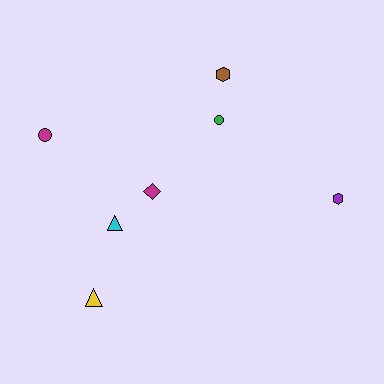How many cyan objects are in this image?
There is 1 cyan object.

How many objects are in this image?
There are 7 objects.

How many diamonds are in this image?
There is 1 diamond.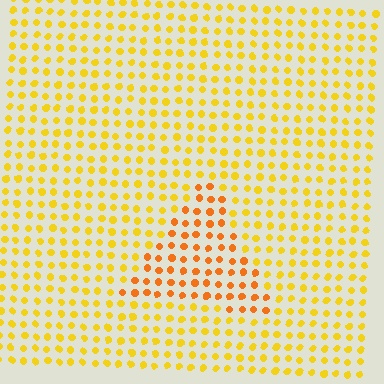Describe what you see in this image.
The image is filled with small yellow elements in a uniform arrangement. A triangle-shaped region is visible where the elements are tinted to a slightly different hue, forming a subtle color boundary.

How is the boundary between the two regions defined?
The boundary is defined purely by a slight shift in hue (about 27 degrees). Spacing, size, and orientation are identical on both sides.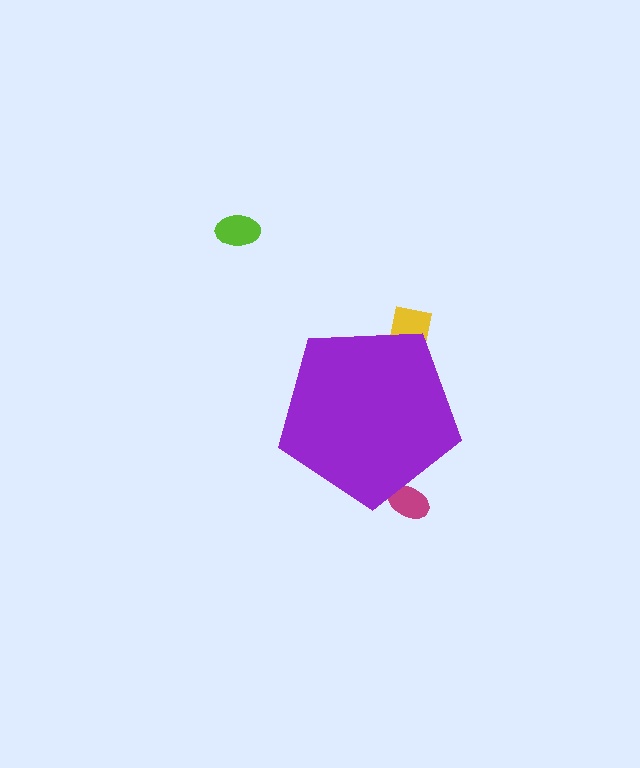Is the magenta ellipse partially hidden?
Yes, the magenta ellipse is partially hidden behind the purple pentagon.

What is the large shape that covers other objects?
A purple pentagon.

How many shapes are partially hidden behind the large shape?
2 shapes are partially hidden.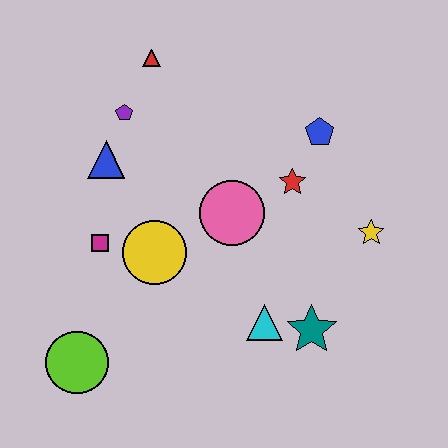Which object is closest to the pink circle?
The red star is closest to the pink circle.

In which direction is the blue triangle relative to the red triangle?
The blue triangle is below the red triangle.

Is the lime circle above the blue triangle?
No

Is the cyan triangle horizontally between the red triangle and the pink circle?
No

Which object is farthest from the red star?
The lime circle is farthest from the red star.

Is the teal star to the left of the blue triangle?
No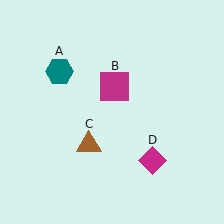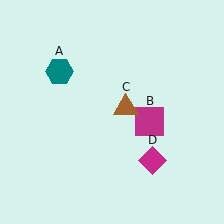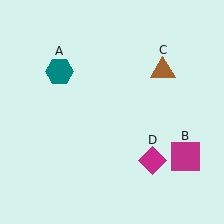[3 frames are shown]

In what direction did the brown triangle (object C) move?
The brown triangle (object C) moved up and to the right.